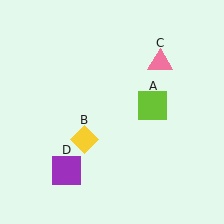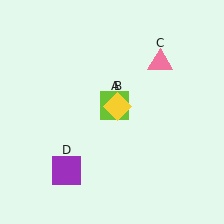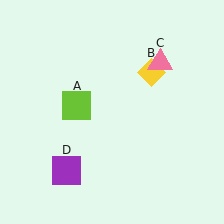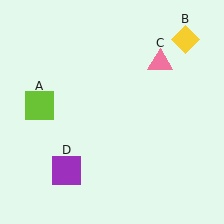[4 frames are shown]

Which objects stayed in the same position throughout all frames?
Pink triangle (object C) and purple square (object D) remained stationary.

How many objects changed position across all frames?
2 objects changed position: lime square (object A), yellow diamond (object B).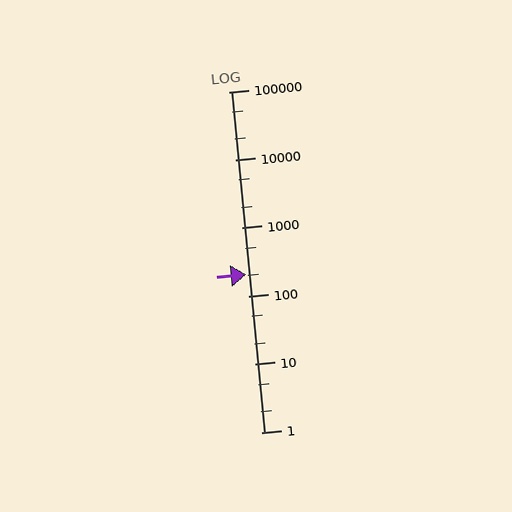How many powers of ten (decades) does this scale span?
The scale spans 5 decades, from 1 to 100000.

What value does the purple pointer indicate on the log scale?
The pointer indicates approximately 210.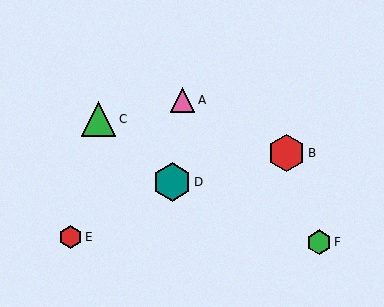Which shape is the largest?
The teal hexagon (labeled D) is the largest.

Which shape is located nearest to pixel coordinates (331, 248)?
The green hexagon (labeled F) at (319, 242) is nearest to that location.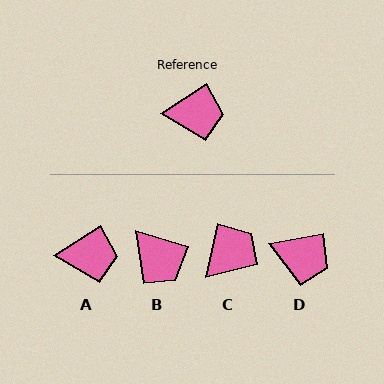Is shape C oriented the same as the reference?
No, it is off by about 45 degrees.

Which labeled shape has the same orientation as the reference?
A.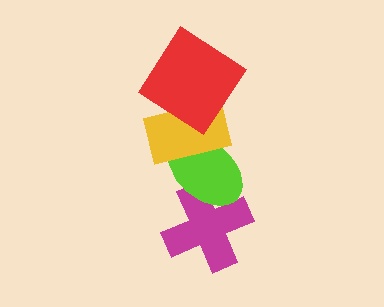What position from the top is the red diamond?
The red diamond is 1st from the top.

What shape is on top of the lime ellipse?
The yellow rectangle is on top of the lime ellipse.